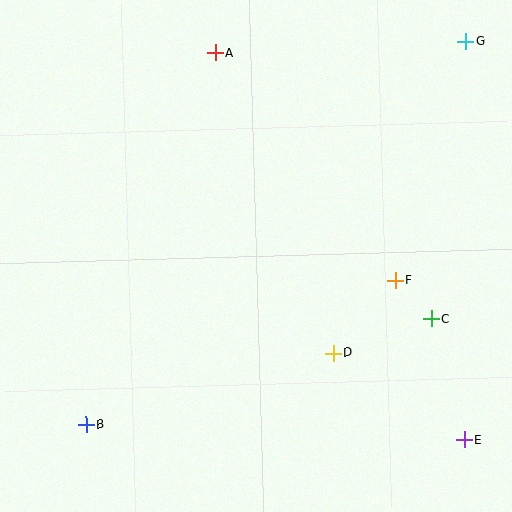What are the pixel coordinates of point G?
Point G is at (466, 41).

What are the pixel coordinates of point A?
Point A is at (215, 53).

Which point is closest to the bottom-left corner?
Point B is closest to the bottom-left corner.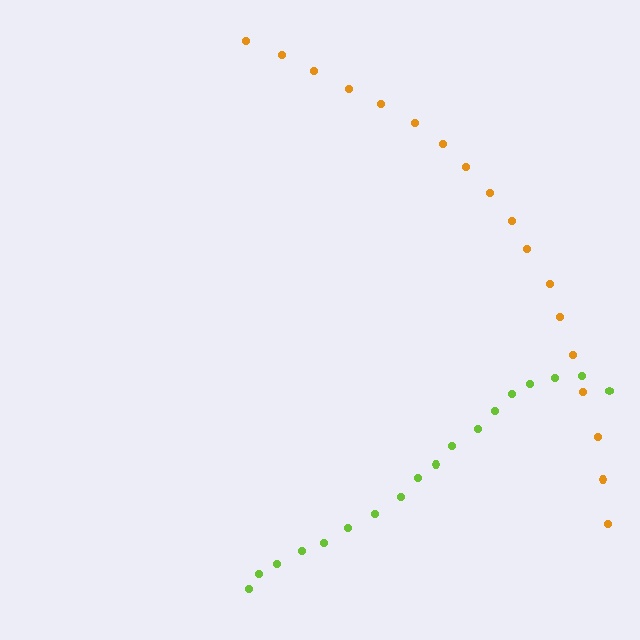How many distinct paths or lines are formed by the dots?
There are 2 distinct paths.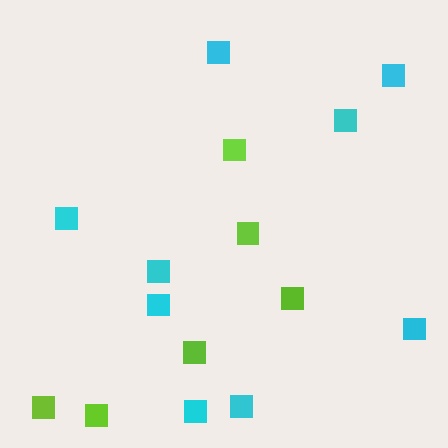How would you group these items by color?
There are 2 groups: one group of cyan squares (9) and one group of lime squares (6).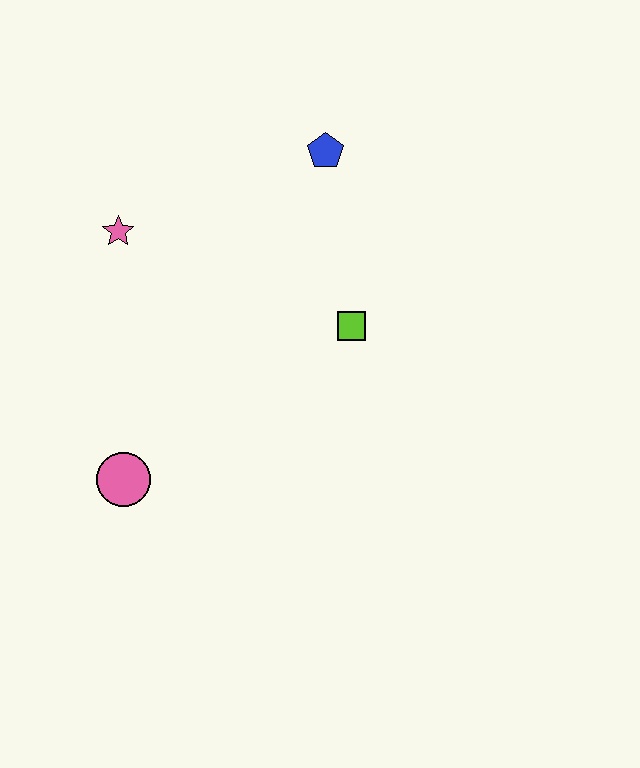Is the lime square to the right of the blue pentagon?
Yes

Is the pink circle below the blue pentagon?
Yes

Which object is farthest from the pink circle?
The blue pentagon is farthest from the pink circle.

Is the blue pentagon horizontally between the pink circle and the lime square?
Yes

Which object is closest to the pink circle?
The pink star is closest to the pink circle.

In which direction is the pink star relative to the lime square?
The pink star is to the left of the lime square.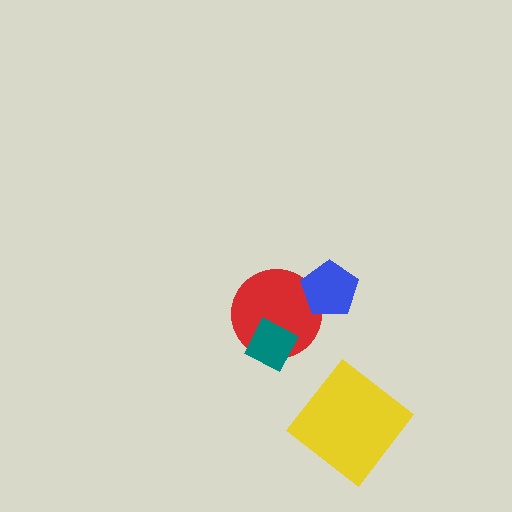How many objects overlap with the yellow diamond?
0 objects overlap with the yellow diamond.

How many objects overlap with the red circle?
2 objects overlap with the red circle.